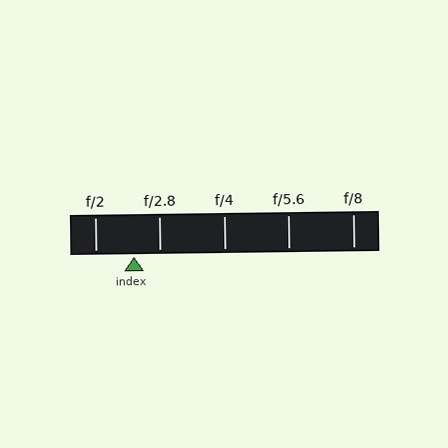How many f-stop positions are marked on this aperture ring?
There are 5 f-stop positions marked.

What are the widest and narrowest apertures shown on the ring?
The widest aperture shown is f/2 and the narrowest is f/8.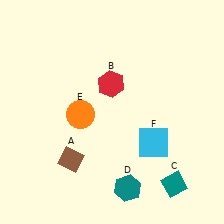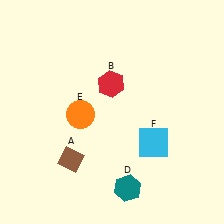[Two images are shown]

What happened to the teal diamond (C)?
The teal diamond (C) was removed in Image 2. It was in the bottom-right area of Image 1.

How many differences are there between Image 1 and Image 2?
There is 1 difference between the two images.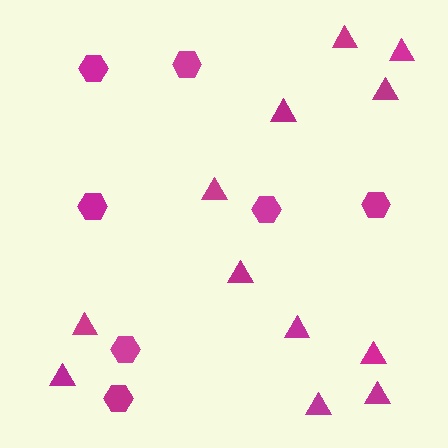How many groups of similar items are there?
There are 2 groups: one group of hexagons (7) and one group of triangles (12).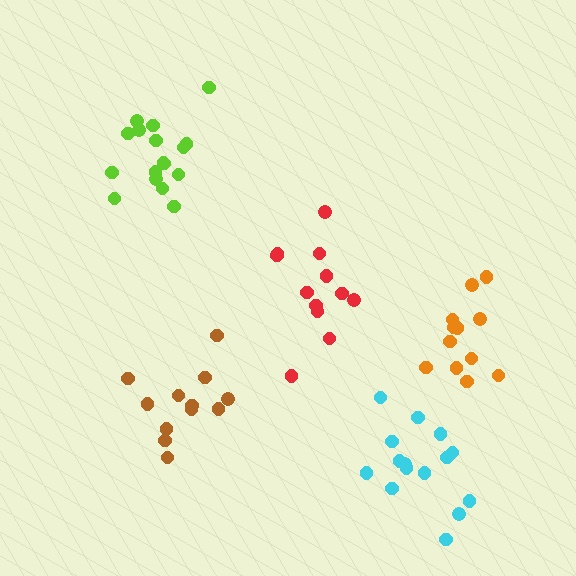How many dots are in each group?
Group 1: 17 dots, Group 2: 15 dots, Group 3: 12 dots, Group 4: 12 dots, Group 5: 12 dots (68 total).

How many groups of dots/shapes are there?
There are 5 groups.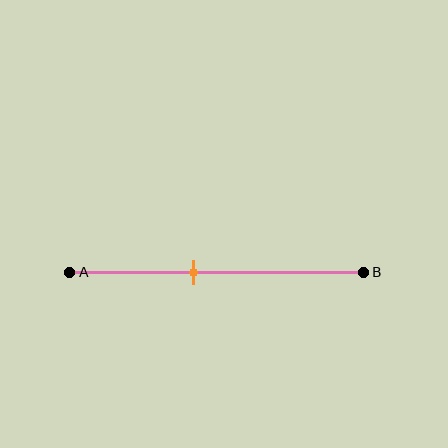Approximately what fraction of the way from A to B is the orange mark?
The orange mark is approximately 40% of the way from A to B.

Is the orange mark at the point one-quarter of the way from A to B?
No, the mark is at about 40% from A, not at the 25% one-quarter point.